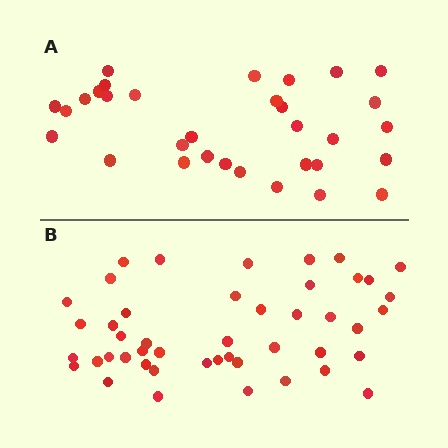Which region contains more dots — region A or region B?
Region B (the bottom region) has more dots.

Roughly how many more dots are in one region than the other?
Region B has approximately 15 more dots than region A.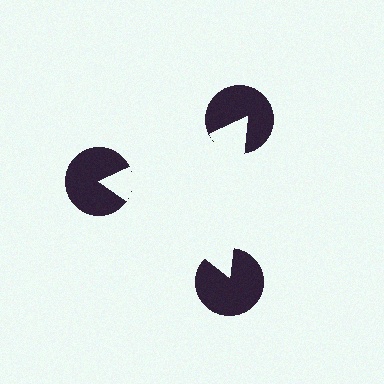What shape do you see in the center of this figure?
An illusory triangle — its edges are inferred from the aligned wedge cuts in the pac-man discs, not physically drawn.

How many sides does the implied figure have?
3 sides.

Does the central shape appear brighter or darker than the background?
It typically appears slightly brighter than the background, even though no actual brightness change is drawn.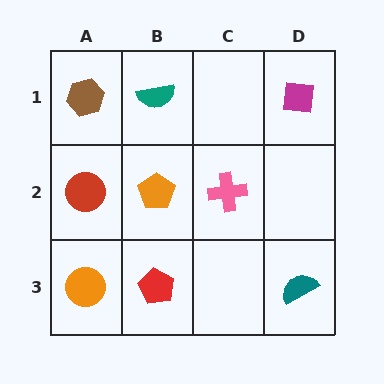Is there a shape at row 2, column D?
No, that cell is empty.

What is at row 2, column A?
A red circle.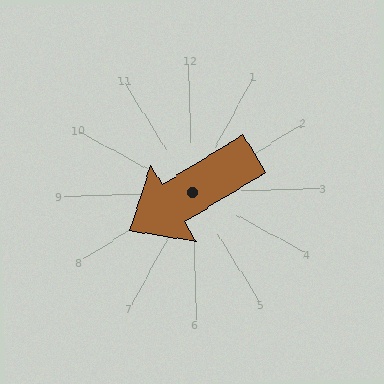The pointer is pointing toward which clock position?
Roughly 8 o'clock.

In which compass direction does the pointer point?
Southwest.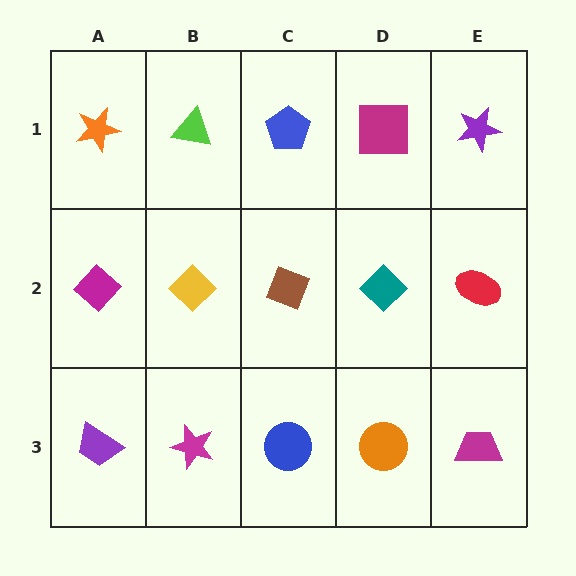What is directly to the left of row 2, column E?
A teal diamond.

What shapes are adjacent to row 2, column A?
An orange star (row 1, column A), a purple trapezoid (row 3, column A), a yellow diamond (row 2, column B).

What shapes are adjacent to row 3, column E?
A red ellipse (row 2, column E), an orange circle (row 3, column D).